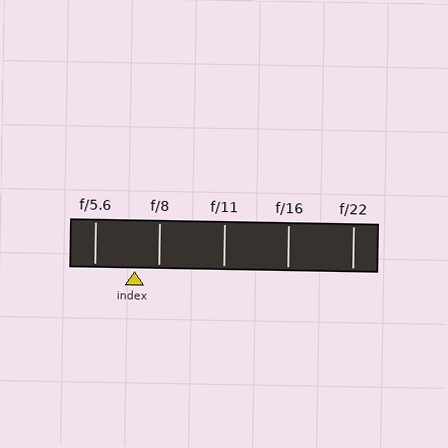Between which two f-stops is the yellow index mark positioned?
The index mark is between f/5.6 and f/8.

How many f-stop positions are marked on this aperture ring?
There are 5 f-stop positions marked.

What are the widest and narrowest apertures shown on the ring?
The widest aperture shown is f/5.6 and the narrowest is f/22.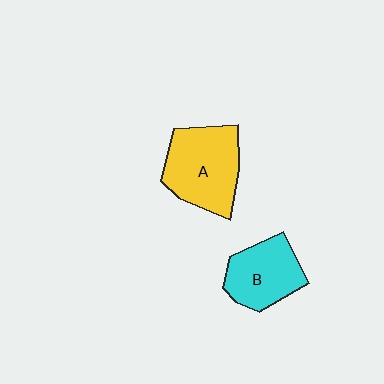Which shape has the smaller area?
Shape B (cyan).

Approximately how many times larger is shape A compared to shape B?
Approximately 1.3 times.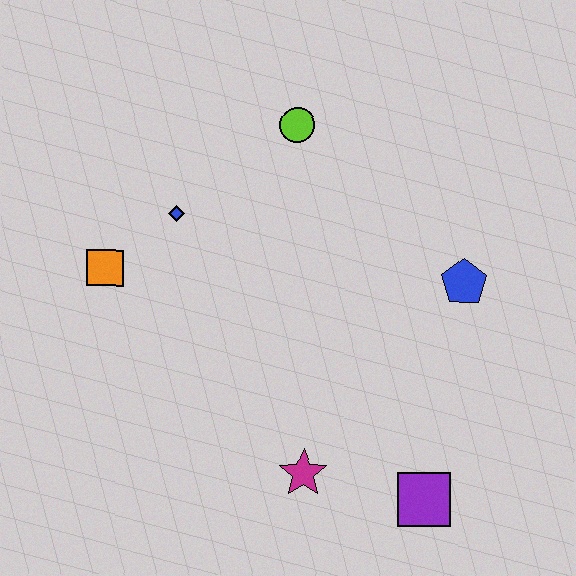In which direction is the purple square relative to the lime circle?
The purple square is below the lime circle.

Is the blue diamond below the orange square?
No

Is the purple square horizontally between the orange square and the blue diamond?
No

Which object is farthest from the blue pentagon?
The orange square is farthest from the blue pentagon.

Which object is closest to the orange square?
The blue diamond is closest to the orange square.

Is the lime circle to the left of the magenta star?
Yes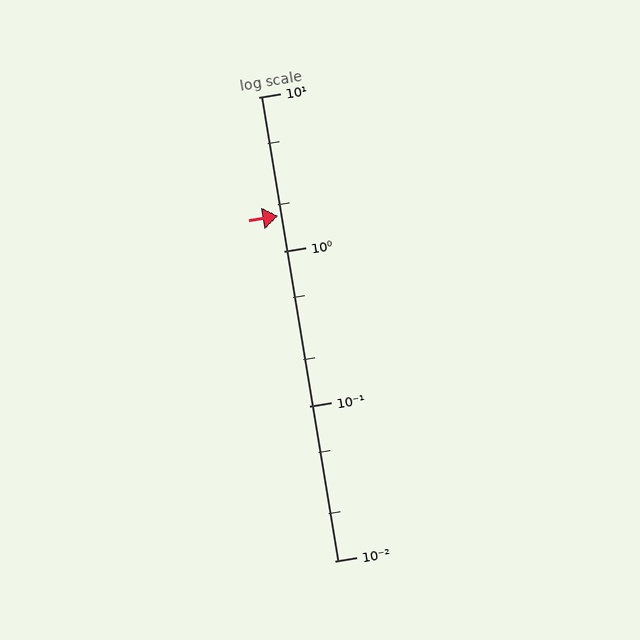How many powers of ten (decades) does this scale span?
The scale spans 3 decades, from 0.01 to 10.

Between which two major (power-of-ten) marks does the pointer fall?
The pointer is between 1 and 10.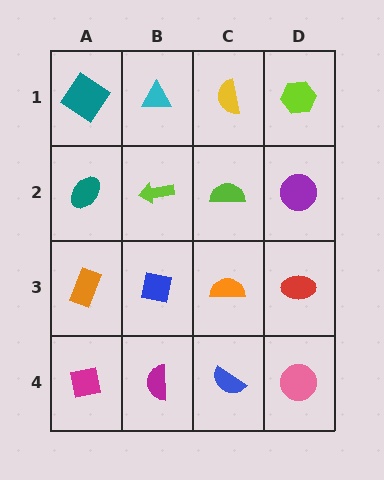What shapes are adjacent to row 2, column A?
A teal diamond (row 1, column A), an orange rectangle (row 3, column A), a lime arrow (row 2, column B).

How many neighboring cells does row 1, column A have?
2.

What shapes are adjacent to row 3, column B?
A lime arrow (row 2, column B), a magenta semicircle (row 4, column B), an orange rectangle (row 3, column A), an orange semicircle (row 3, column C).